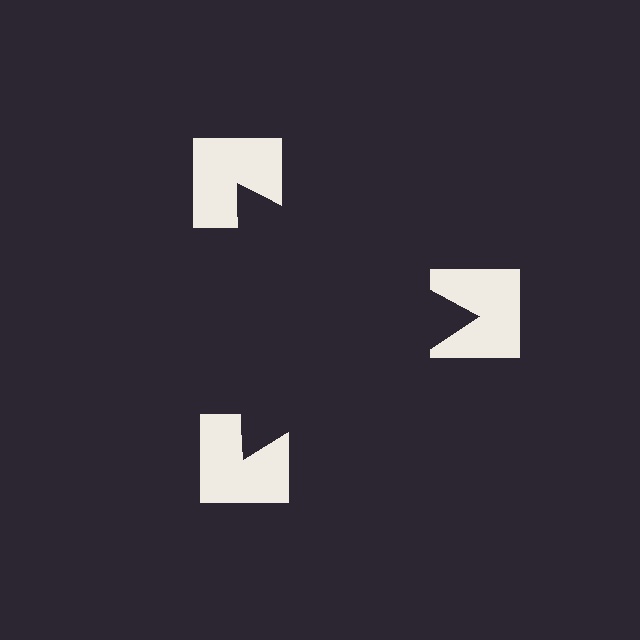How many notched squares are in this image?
There are 3 — one at each vertex of the illusory triangle.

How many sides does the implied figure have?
3 sides.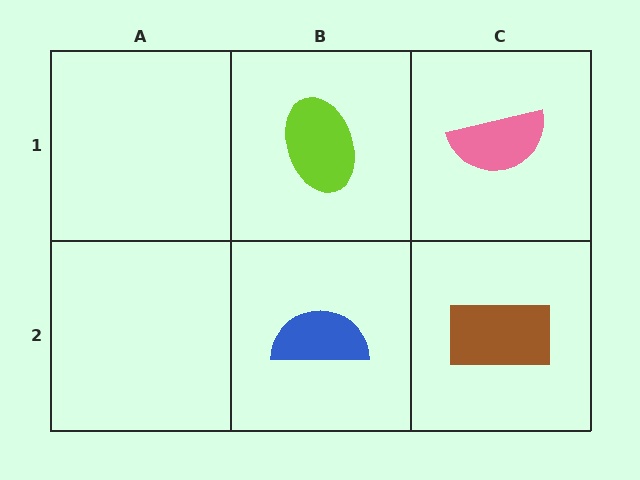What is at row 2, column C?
A brown rectangle.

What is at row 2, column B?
A blue semicircle.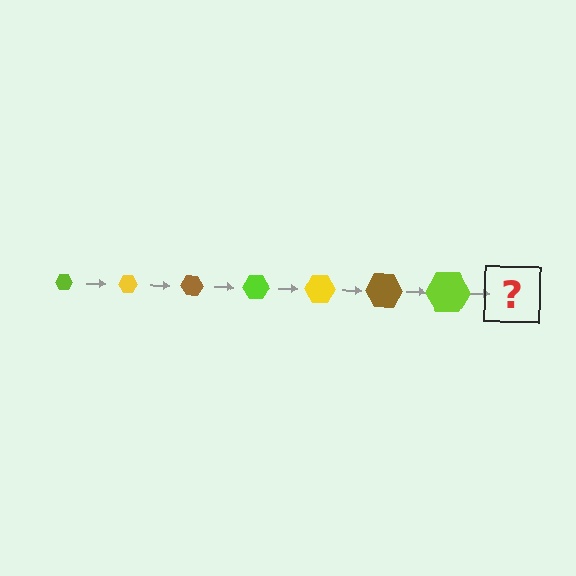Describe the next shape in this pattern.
It should be a yellow hexagon, larger than the previous one.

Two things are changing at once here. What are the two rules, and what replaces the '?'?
The two rules are that the hexagon grows larger each step and the color cycles through lime, yellow, and brown. The '?' should be a yellow hexagon, larger than the previous one.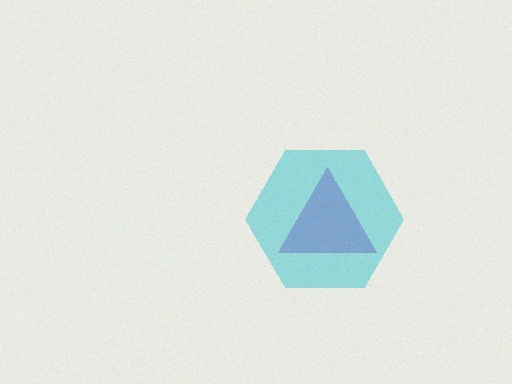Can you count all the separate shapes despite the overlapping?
Yes, there are 2 separate shapes.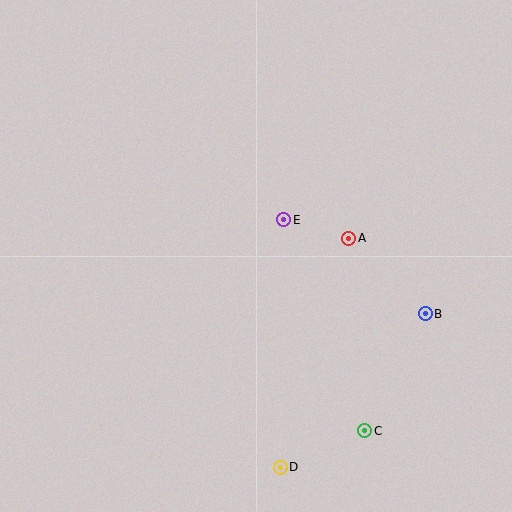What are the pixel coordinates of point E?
Point E is at (284, 220).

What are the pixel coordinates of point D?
Point D is at (280, 467).